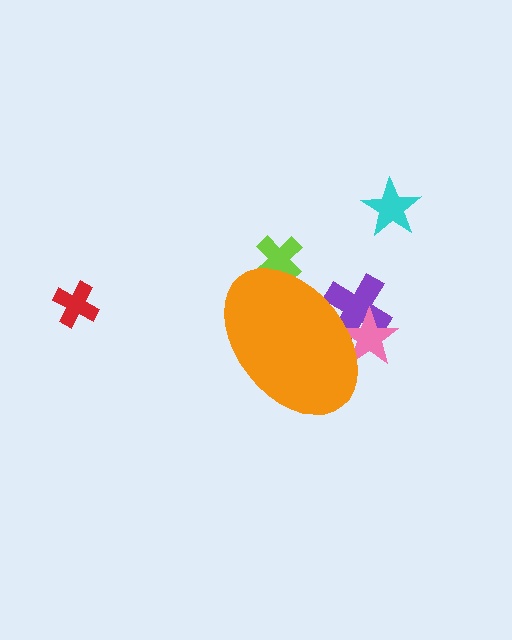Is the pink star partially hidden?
Yes, the pink star is partially hidden behind the orange ellipse.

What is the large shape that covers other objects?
An orange ellipse.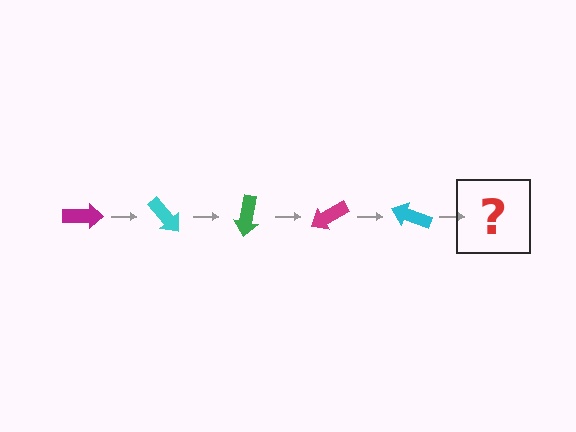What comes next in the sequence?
The next element should be a green arrow, rotated 250 degrees from the start.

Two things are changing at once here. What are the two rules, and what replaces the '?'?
The two rules are that it rotates 50 degrees each step and the color cycles through magenta, cyan, and green. The '?' should be a green arrow, rotated 250 degrees from the start.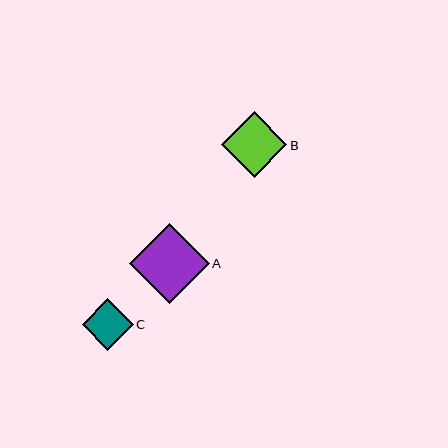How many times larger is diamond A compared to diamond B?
Diamond A is approximately 1.2 times the size of diamond B.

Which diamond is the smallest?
Diamond C is the smallest with a size of approximately 51 pixels.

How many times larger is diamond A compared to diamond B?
Diamond A is approximately 1.2 times the size of diamond B.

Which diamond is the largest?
Diamond A is the largest with a size of approximately 80 pixels.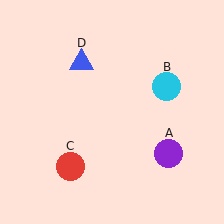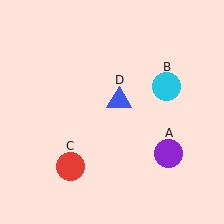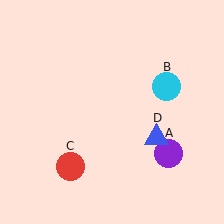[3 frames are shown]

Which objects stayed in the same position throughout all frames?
Purple circle (object A) and cyan circle (object B) and red circle (object C) remained stationary.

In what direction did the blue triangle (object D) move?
The blue triangle (object D) moved down and to the right.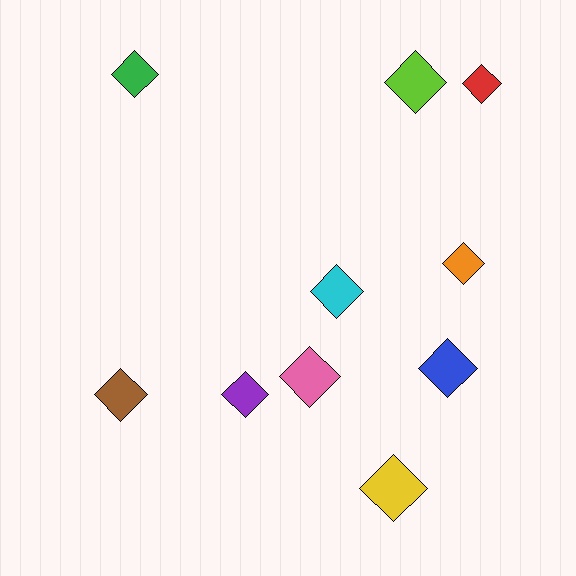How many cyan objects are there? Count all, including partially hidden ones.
There is 1 cyan object.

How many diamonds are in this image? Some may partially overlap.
There are 10 diamonds.